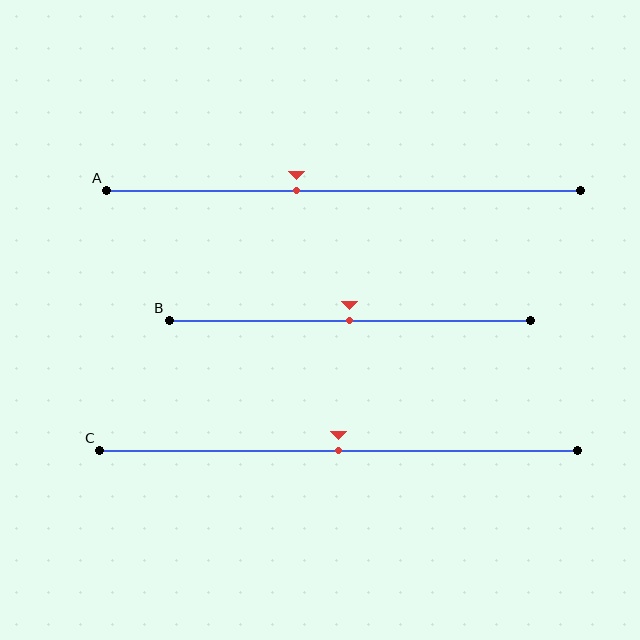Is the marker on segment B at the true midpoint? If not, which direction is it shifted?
Yes, the marker on segment B is at the true midpoint.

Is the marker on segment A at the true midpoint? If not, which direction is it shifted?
No, the marker on segment A is shifted to the left by about 10% of the segment length.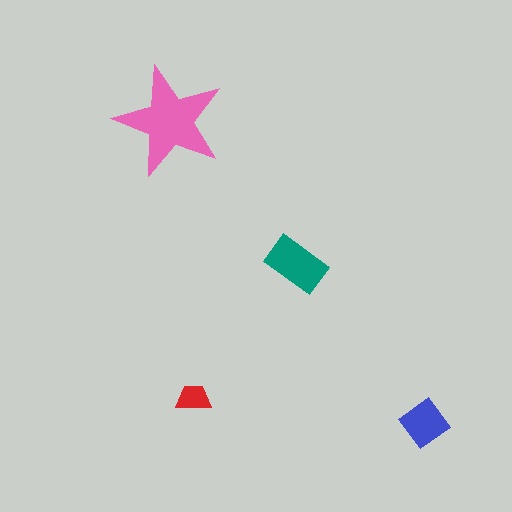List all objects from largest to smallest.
The pink star, the teal rectangle, the blue diamond, the red trapezoid.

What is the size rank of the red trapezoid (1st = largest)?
4th.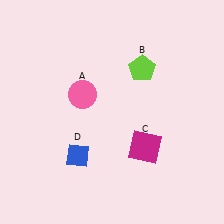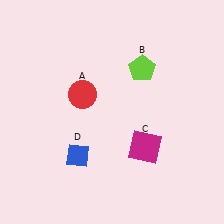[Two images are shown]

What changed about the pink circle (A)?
In Image 1, A is pink. In Image 2, it changed to red.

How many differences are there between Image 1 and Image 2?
There is 1 difference between the two images.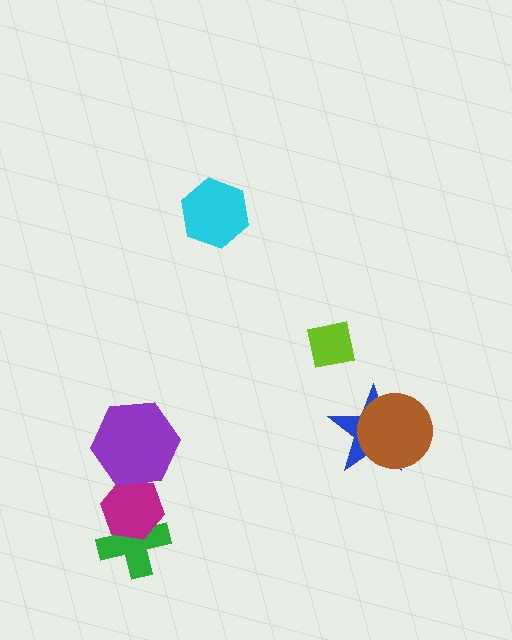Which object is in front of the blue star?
The brown circle is in front of the blue star.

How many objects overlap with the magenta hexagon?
2 objects overlap with the magenta hexagon.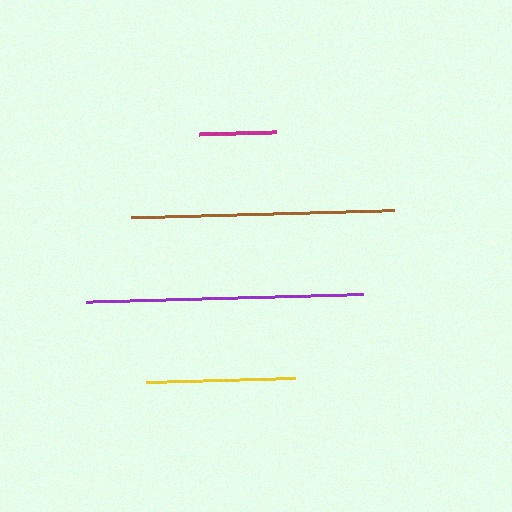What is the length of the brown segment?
The brown segment is approximately 263 pixels long.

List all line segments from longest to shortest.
From longest to shortest: purple, brown, yellow, magenta.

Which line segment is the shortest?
The magenta line is the shortest at approximately 76 pixels.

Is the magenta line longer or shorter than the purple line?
The purple line is longer than the magenta line.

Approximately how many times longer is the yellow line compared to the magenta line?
The yellow line is approximately 2.0 times the length of the magenta line.